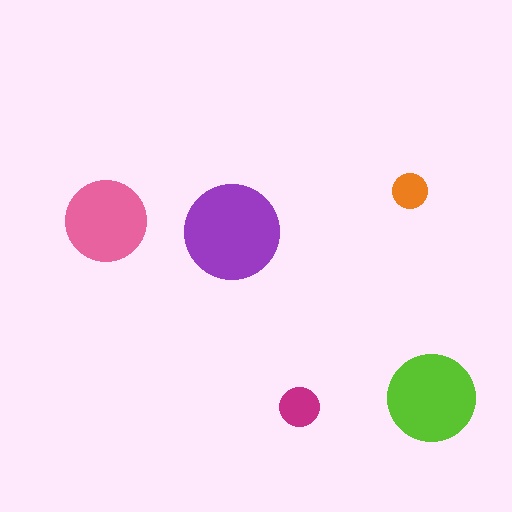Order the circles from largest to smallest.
the purple one, the lime one, the pink one, the magenta one, the orange one.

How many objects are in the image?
There are 5 objects in the image.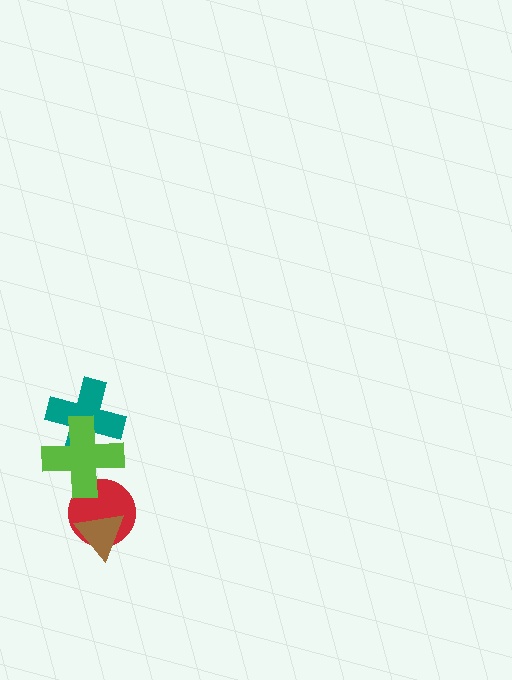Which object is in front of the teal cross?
The lime cross is in front of the teal cross.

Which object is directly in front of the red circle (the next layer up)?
The lime cross is directly in front of the red circle.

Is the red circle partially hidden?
Yes, it is partially covered by another shape.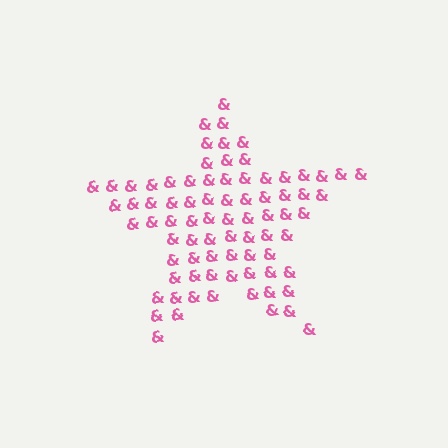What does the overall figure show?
The overall figure shows a star.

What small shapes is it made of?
It is made of small ampersands.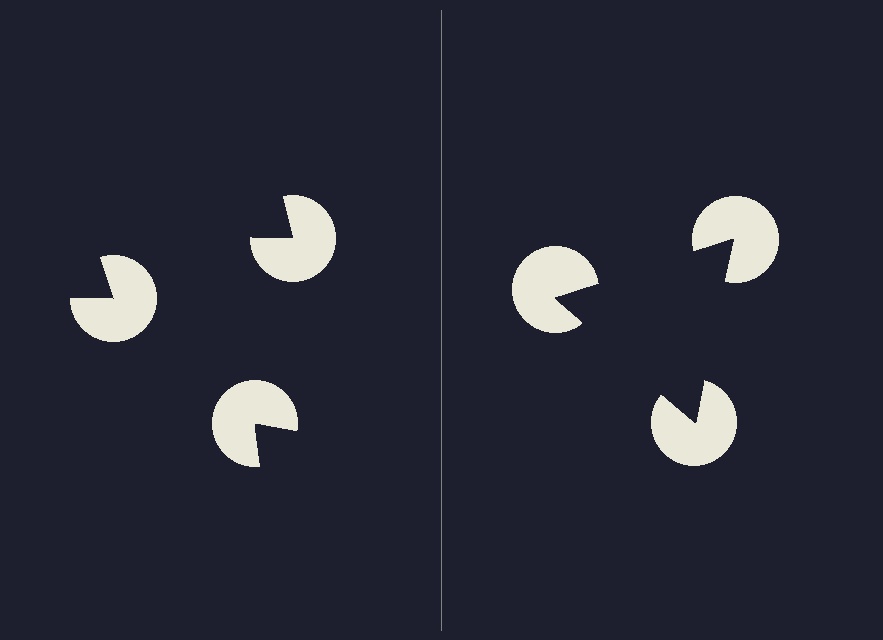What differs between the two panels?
The pac-man discs are positioned identically on both sides; only the wedge orientations differ. On the right they align to a triangle; on the left they are misaligned.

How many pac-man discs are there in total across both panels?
6 — 3 on each side.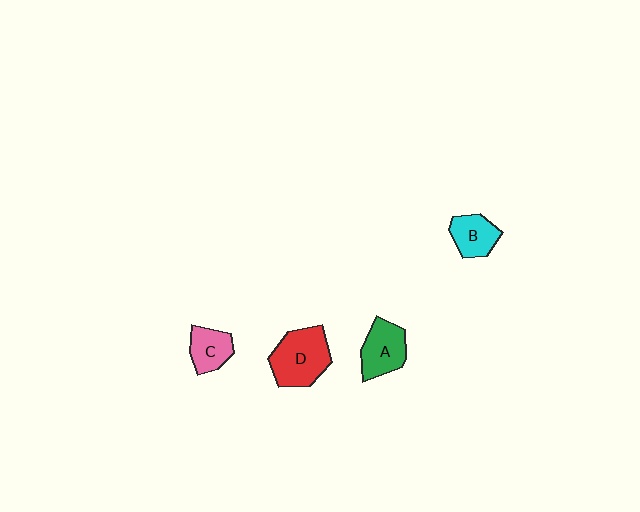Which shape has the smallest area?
Shape C (pink).